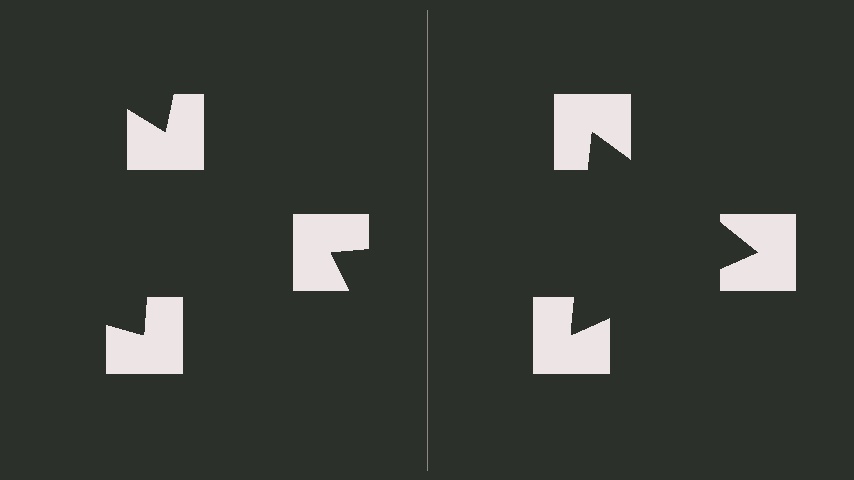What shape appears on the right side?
An illusory triangle.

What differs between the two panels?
The notched squares are positioned identically on both sides; only the wedge orientations differ. On the right they align to a triangle; on the left they are misaligned.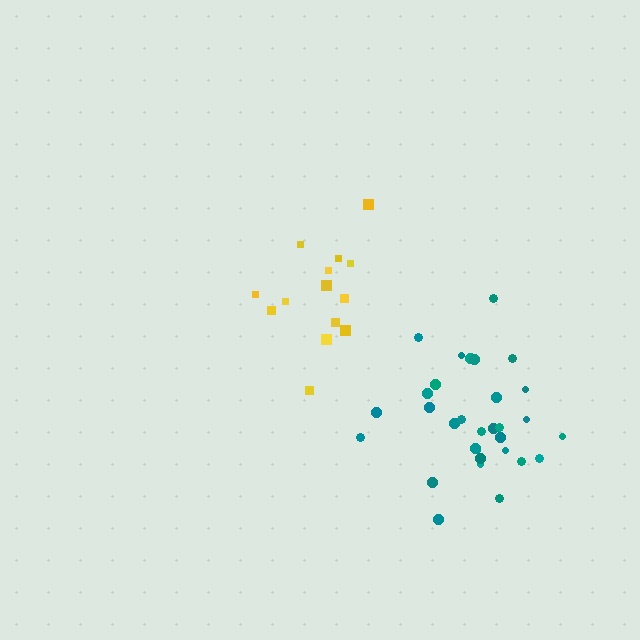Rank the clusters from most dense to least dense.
teal, yellow.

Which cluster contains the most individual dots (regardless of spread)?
Teal (31).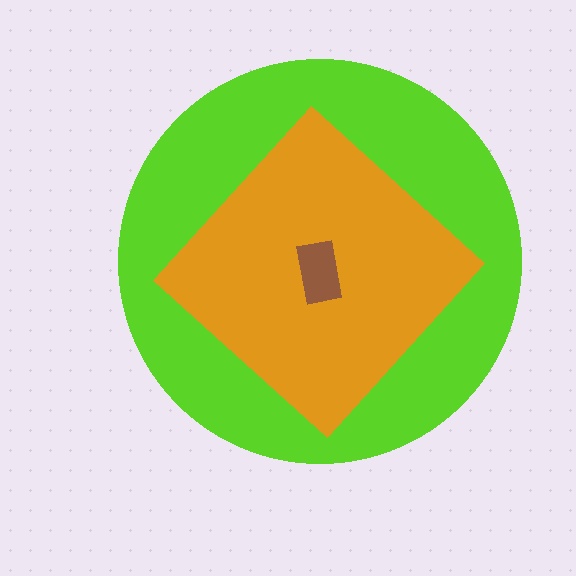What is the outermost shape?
The lime circle.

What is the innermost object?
The brown rectangle.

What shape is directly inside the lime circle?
The orange diamond.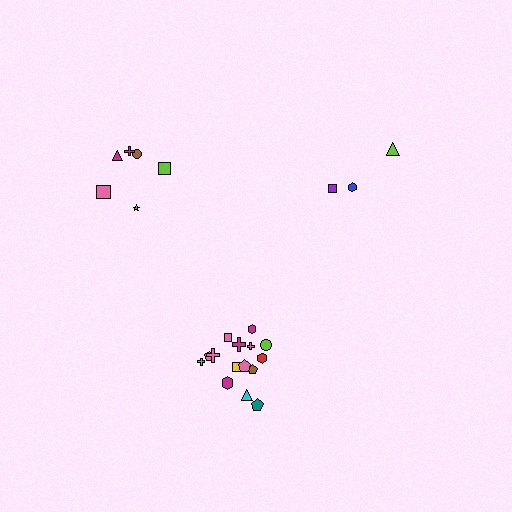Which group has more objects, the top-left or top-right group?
The top-left group.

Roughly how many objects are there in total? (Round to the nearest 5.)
Roughly 25 objects in total.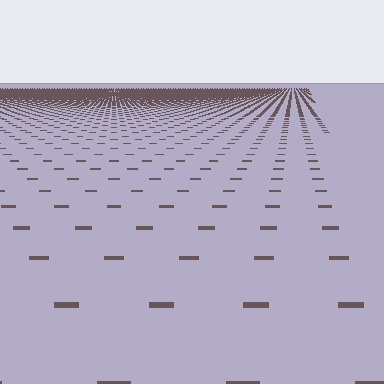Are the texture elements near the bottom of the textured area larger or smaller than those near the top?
Larger. Near the bottom, elements are closer to the viewer and appear at a bigger on-screen size.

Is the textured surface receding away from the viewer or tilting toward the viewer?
The surface is receding away from the viewer. Texture elements get smaller and denser toward the top.